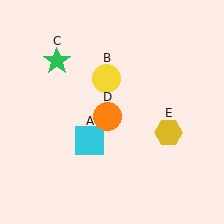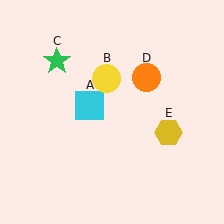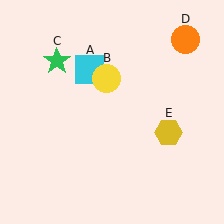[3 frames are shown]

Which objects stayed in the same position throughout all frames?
Yellow circle (object B) and green star (object C) and yellow hexagon (object E) remained stationary.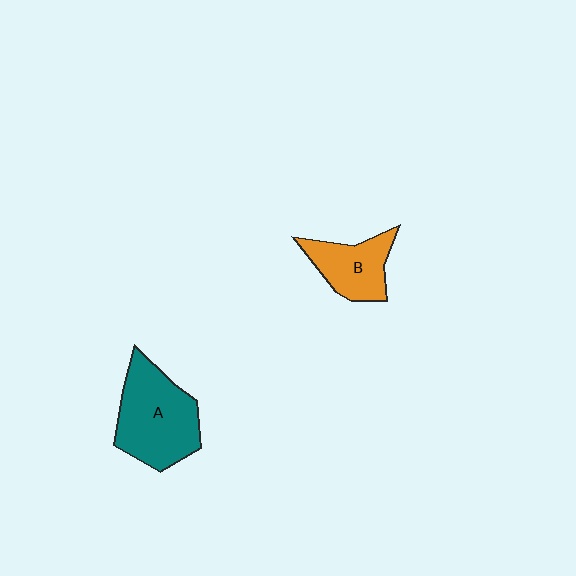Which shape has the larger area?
Shape A (teal).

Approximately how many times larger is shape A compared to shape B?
Approximately 1.6 times.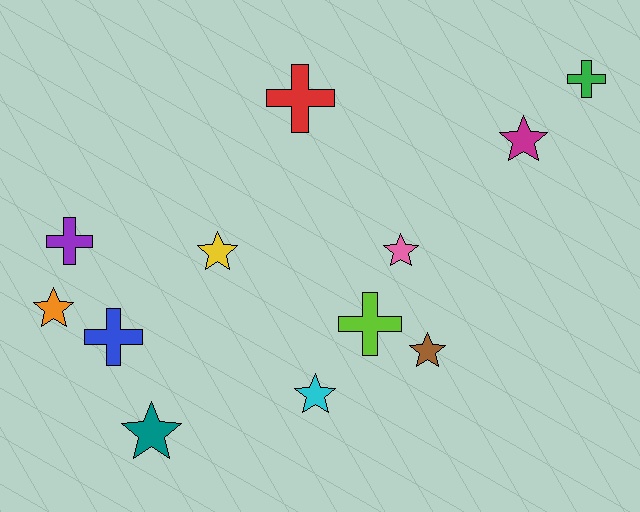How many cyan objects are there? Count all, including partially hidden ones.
There is 1 cyan object.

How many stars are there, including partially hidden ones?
There are 7 stars.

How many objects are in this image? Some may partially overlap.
There are 12 objects.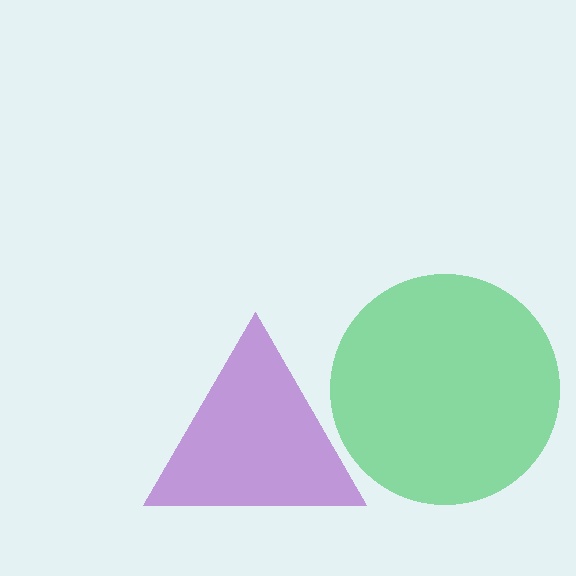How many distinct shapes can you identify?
There are 2 distinct shapes: a green circle, a purple triangle.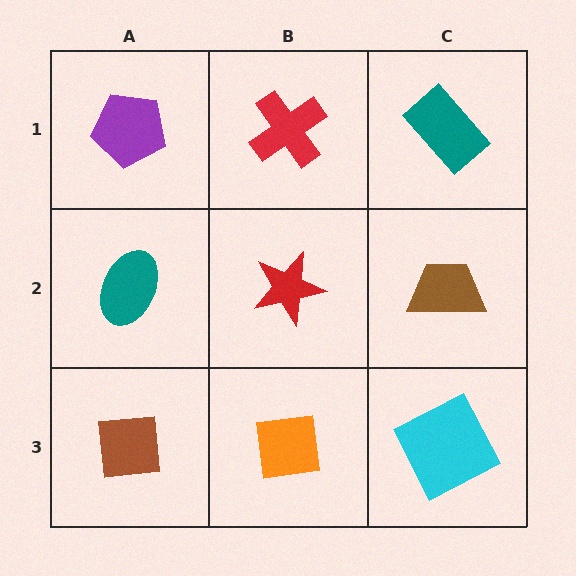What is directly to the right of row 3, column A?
An orange square.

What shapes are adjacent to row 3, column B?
A red star (row 2, column B), a brown square (row 3, column A), a cyan square (row 3, column C).